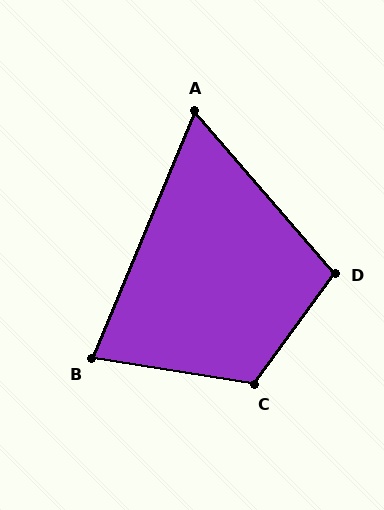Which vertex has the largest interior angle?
C, at approximately 117 degrees.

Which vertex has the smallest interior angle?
A, at approximately 63 degrees.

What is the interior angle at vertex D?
Approximately 103 degrees (obtuse).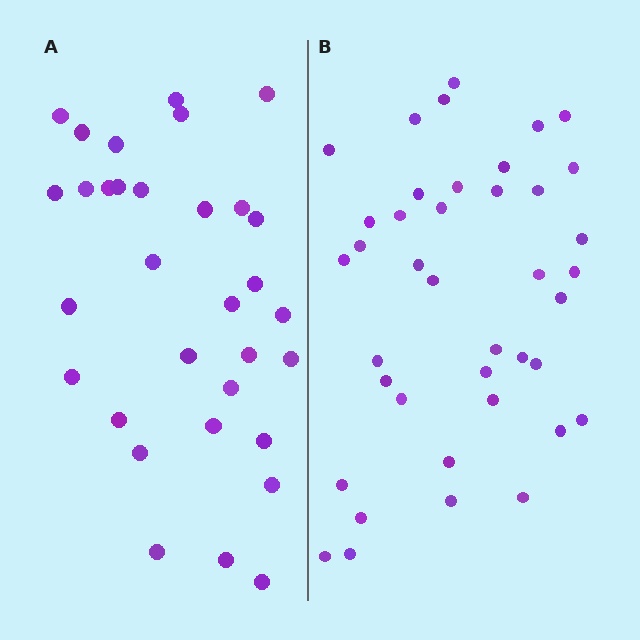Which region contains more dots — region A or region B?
Region B (the right region) has more dots.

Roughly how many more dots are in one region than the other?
Region B has roughly 8 or so more dots than region A.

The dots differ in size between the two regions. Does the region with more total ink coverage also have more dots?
No. Region A has more total ink coverage because its dots are larger, but region B actually contains more individual dots. Total area can be misleading — the number of items is what matters here.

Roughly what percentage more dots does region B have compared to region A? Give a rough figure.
About 25% more.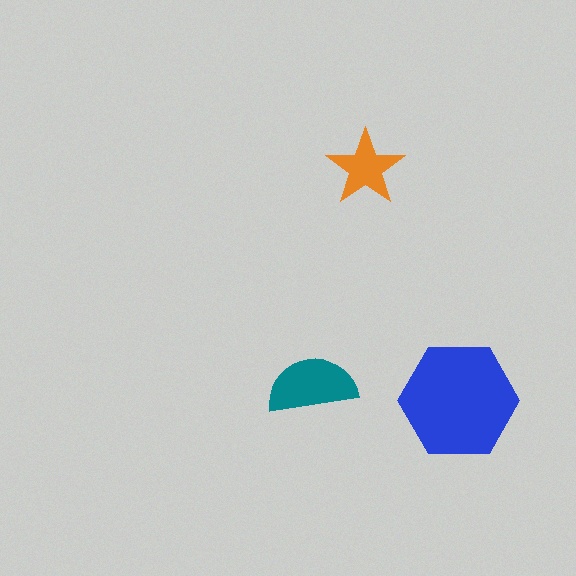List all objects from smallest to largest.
The orange star, the teal semicircle, the blue hexagon.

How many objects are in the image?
There are 3 objects in the image.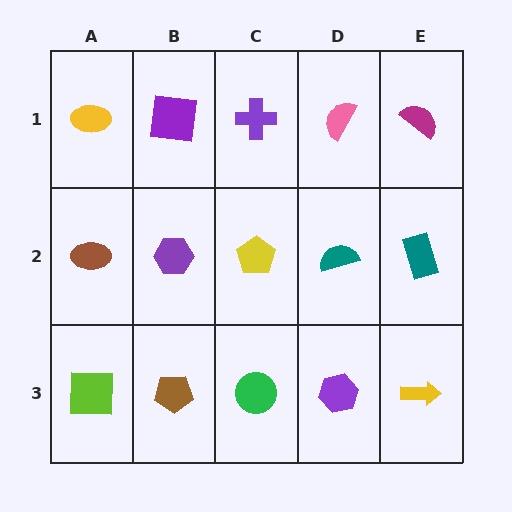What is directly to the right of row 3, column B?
A green circle.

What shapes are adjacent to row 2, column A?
A yellow ellipse (row 1, column A), a lime square (row 3, column A), a purple hexagon (row 2, column B).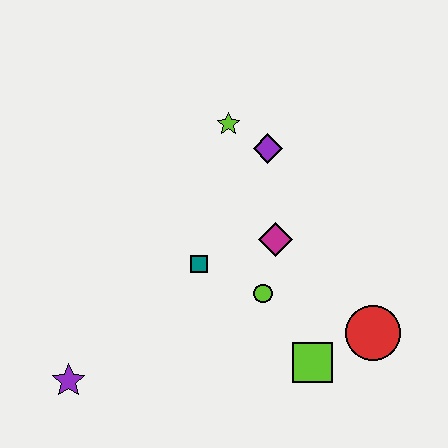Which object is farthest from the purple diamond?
The purple star is farthest from the purple diamond.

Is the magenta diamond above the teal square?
Yes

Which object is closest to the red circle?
The lime square is closest to the red circle.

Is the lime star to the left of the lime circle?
Yes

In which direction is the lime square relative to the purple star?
The lime square is to the right of the purple star.